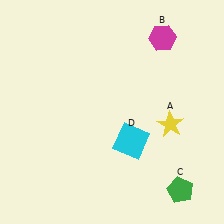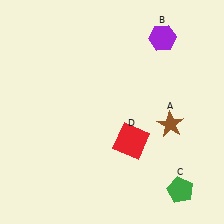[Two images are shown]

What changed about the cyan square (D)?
In Image 1, D is cyan. In Image 2, it changed to red.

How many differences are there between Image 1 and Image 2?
There are 3 differences between the two images.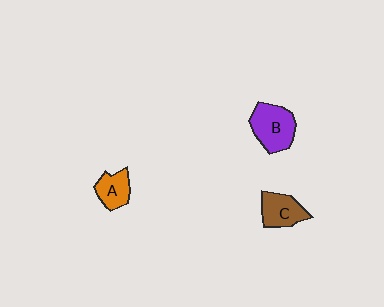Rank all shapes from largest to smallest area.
From largest to smallest: B (purple), C (brown), A (orange).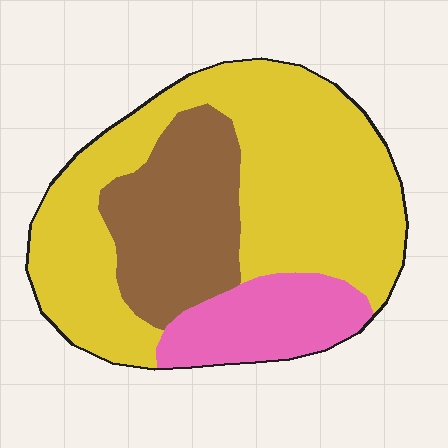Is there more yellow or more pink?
Yellow.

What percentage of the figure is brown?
Brown covers 25% of the figure.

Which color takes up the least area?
Pink, at roughly 15%.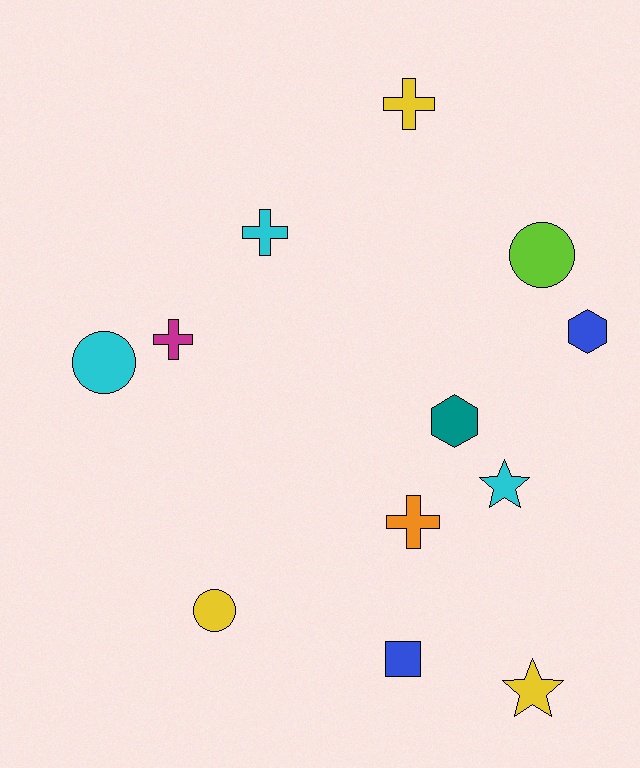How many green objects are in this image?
There are no green objects.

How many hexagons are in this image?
There are 2 hexagons.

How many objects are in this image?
There are 12 objects.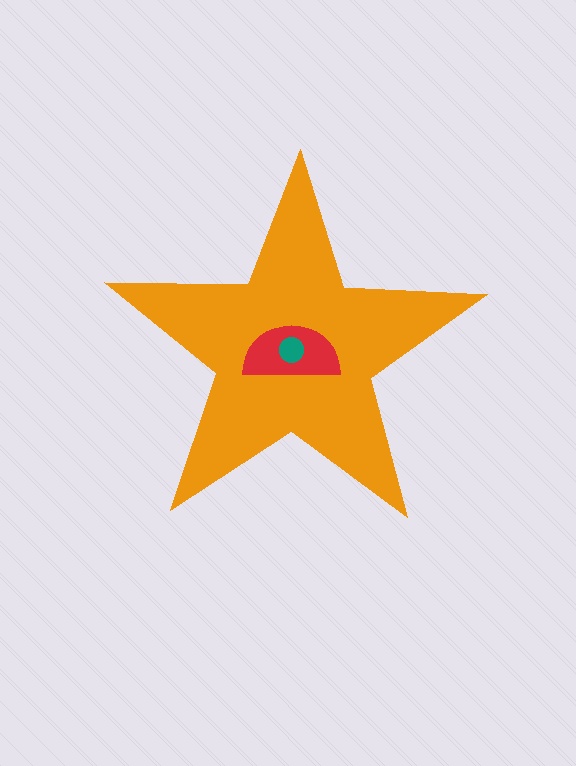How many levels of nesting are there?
3.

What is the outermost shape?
The orange star.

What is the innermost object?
The teal circle.